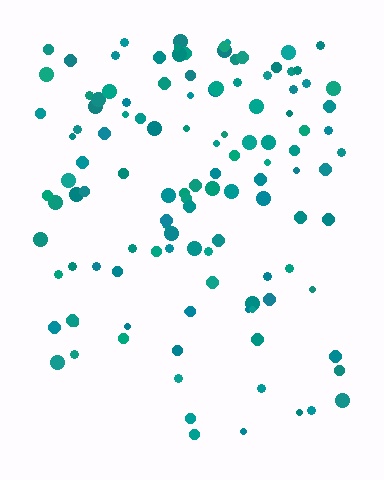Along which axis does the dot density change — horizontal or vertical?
Vertical.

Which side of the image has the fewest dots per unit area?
The bottom.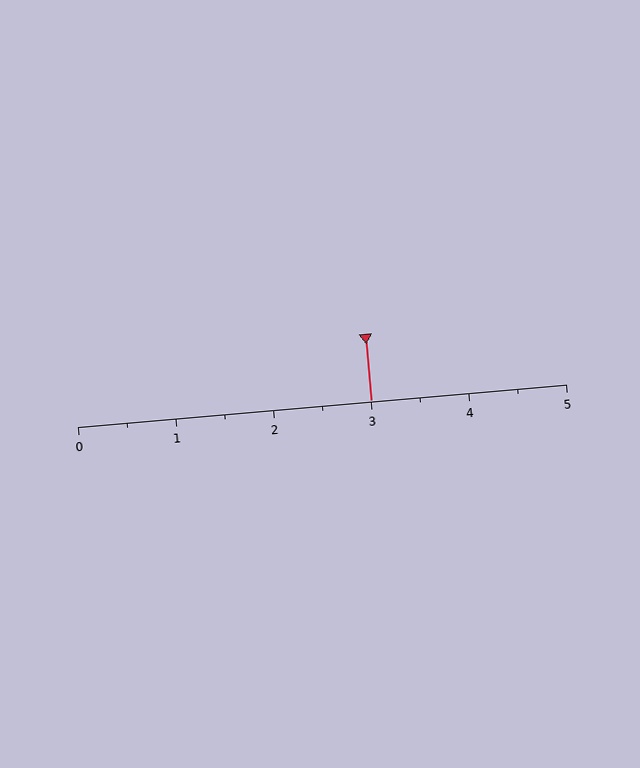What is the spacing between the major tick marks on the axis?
The major ticks are spaced 1 apart.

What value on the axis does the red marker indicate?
The marker indicates approximately 3.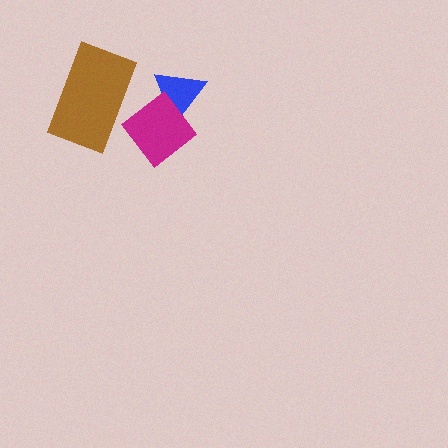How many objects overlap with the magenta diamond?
2 objects overlap with the magenta diamond.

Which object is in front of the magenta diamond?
The brown rectangle is in front of the magenta diamond.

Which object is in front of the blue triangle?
The magenta diamond is in front of the blue triangle.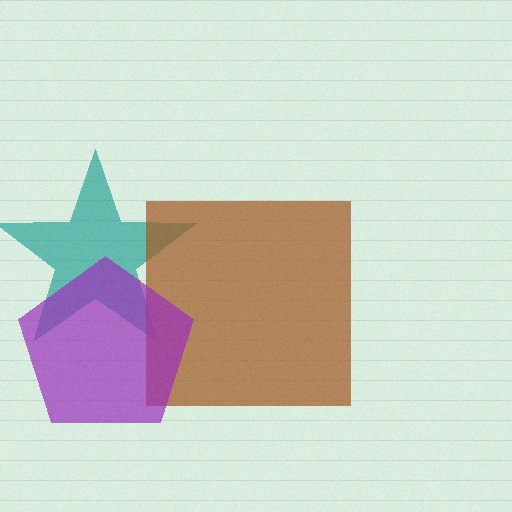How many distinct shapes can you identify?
There are 3 distinct shapes: a teal star, a brown square, a purple pentagon.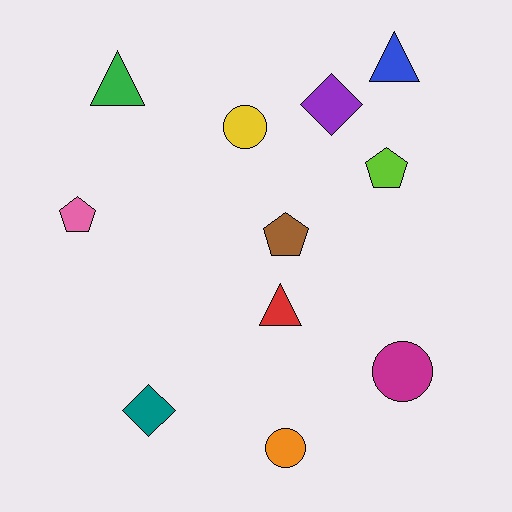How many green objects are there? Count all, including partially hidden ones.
There is 1 green object.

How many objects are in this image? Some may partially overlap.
There are 11 objects.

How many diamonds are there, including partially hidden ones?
There are 2 diamonds.